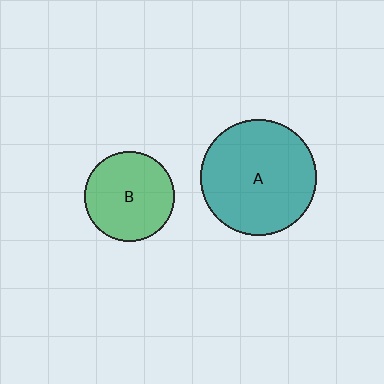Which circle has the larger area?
Circle A (teal).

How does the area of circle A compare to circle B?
Approximately 1.7 times.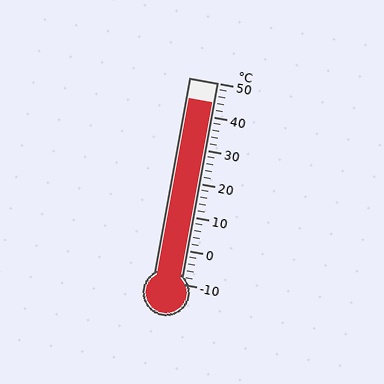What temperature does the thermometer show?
The thermometer shows approximately 44°C.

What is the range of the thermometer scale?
The thermometer scale ranges from -10°C to 50°C.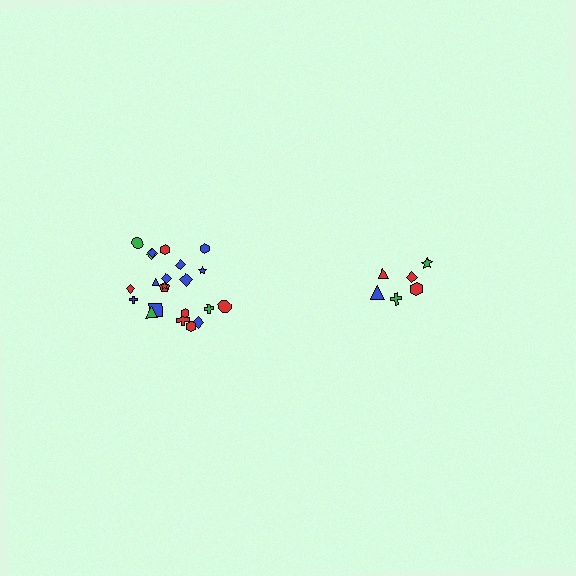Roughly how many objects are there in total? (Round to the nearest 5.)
Roughly 30 objects in total.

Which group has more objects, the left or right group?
The left group.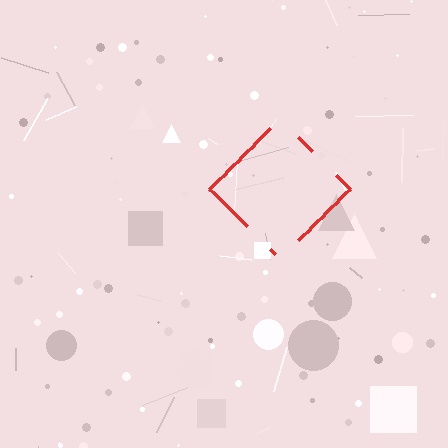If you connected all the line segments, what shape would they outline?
They would outline a diamond.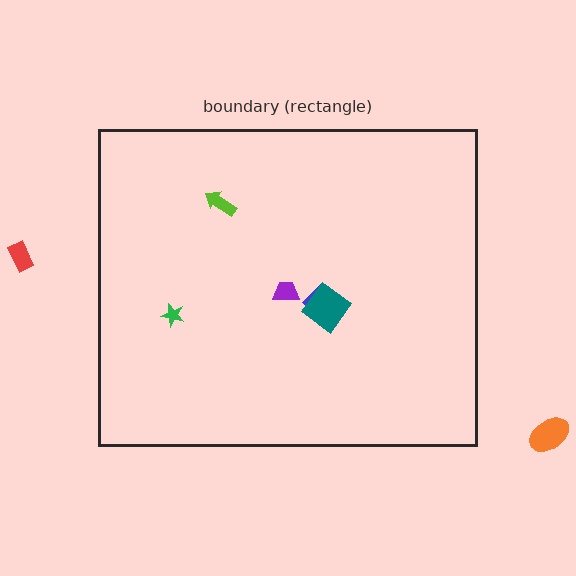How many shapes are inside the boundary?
5 inside, 2 outside.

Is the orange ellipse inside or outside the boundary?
Outside.